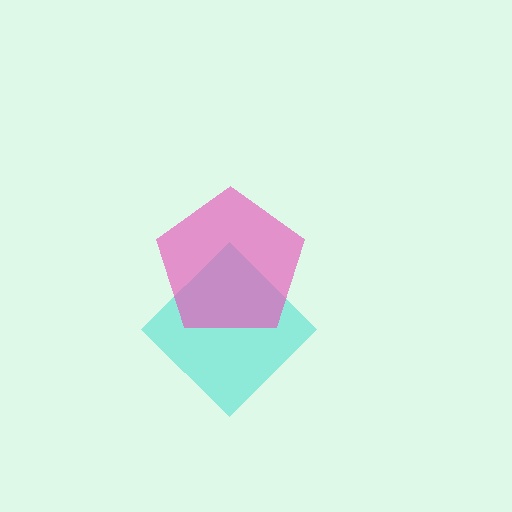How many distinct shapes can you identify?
There are 2 distinct shapes: a cyan diamond, a pink pentagon.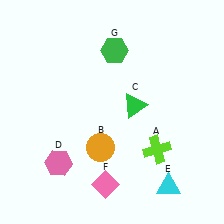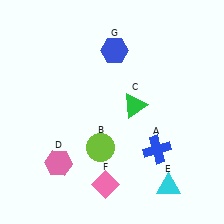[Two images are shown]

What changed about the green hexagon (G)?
In Image 1, G is green. In Image 2, it changed to blue.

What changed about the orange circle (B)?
In Image 1, B is orange. In Image 2, it changed to lime.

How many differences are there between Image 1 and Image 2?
There are 3 differences between the two images.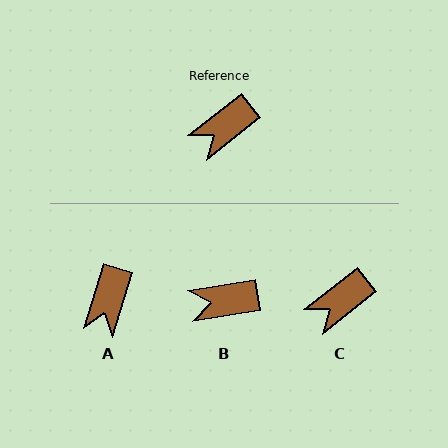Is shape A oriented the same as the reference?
No, it is off by about 35 degrees.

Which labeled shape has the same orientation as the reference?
C.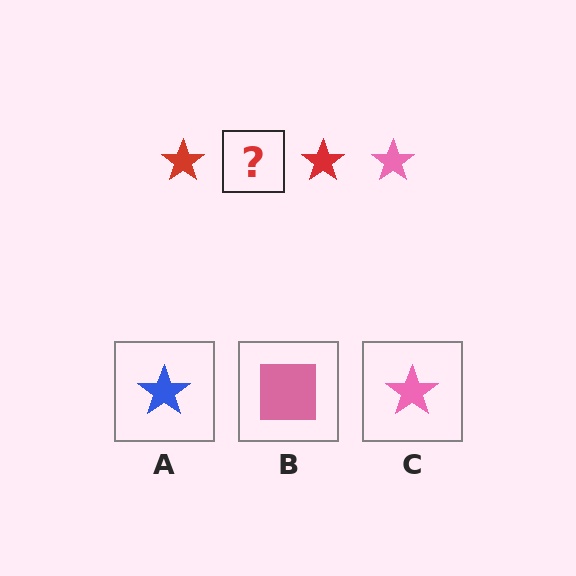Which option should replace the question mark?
Option C.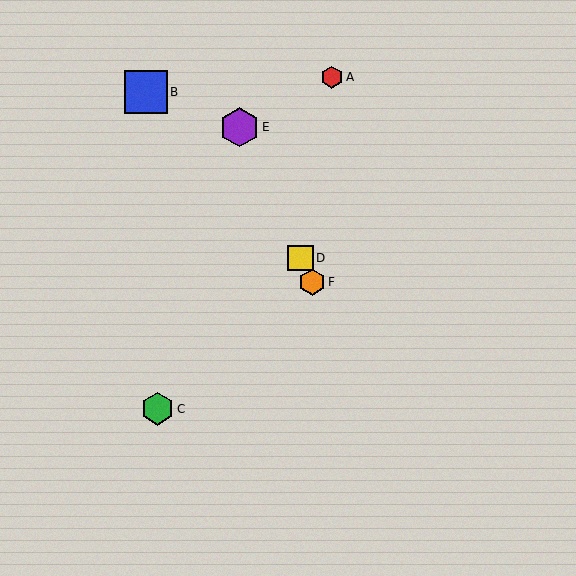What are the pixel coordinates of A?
Object A is at (332, 77).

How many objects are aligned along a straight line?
3 objects (D, E, F) are aligned along a straight line.